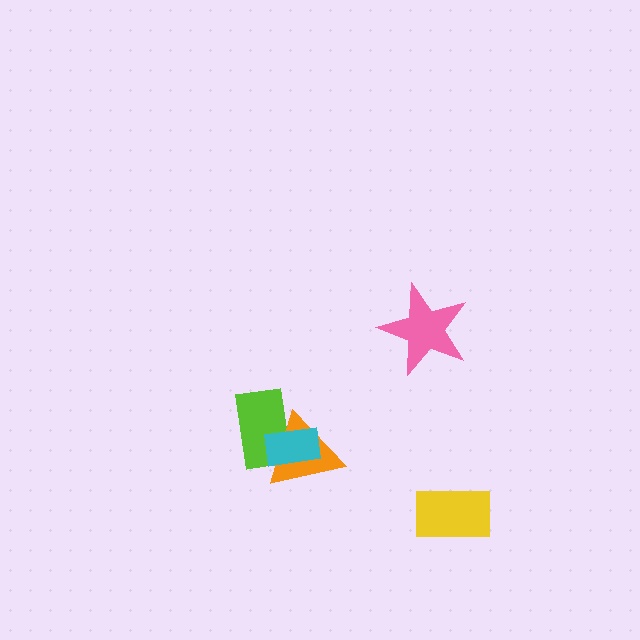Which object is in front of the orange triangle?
The cyan rectangle is in front of the orange triangle.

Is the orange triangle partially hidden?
Yes, it is partially covered by another shape.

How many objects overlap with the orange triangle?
2 objects overlap with the orange triangle.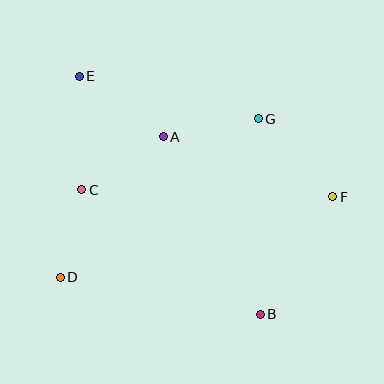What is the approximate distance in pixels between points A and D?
The distance between A and D is approximately 175 pixels.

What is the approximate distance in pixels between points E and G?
The distance between E and G is approximately 184 pixels.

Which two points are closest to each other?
Points C and D are closest to each other.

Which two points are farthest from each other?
Points B and E are farthest from each other.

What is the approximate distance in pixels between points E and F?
The distance between E and F is approximately 280 pixels.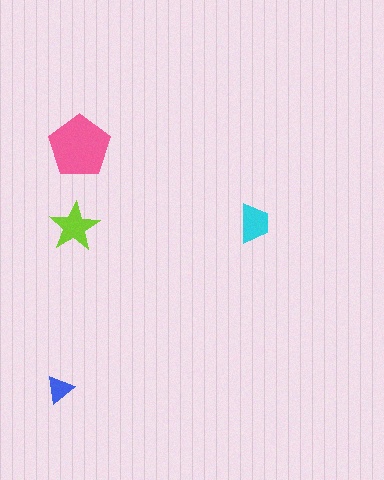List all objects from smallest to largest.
The blue triangle, the cyan trapezoid, the lime star, the pink pentagon.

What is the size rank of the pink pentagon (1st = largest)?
1st.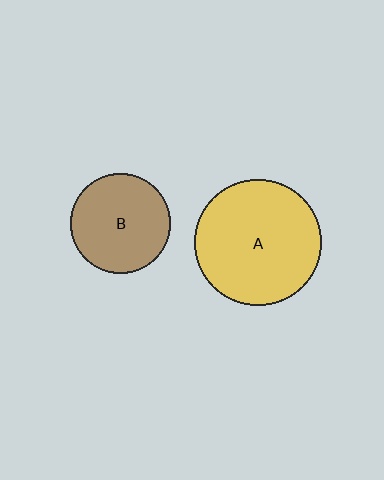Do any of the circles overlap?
No, none of the circles overlap.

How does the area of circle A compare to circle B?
Approximately 1.6 times.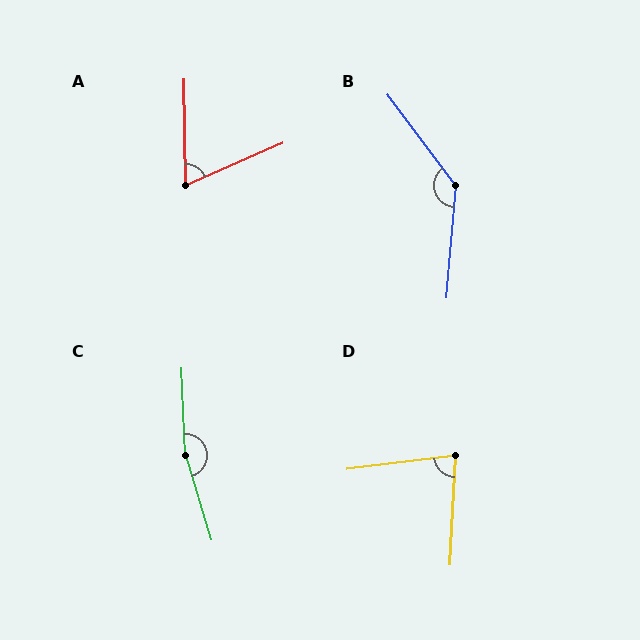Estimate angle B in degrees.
Approximately 138 degrees.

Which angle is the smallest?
A, at approximately 67 degrees.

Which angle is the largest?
C, at approximately 165 degrees.